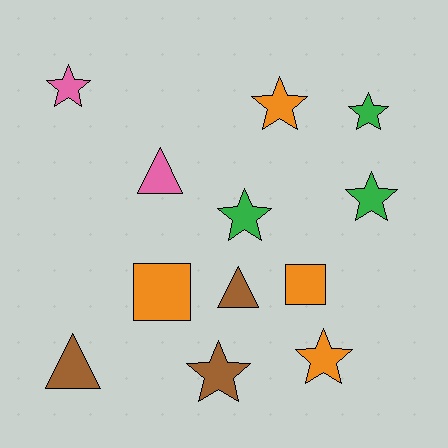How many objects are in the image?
There are 12 objects.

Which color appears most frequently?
Orange, with 4 objects.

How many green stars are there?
There are 3 green stars.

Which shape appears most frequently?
Star, with 7 objects.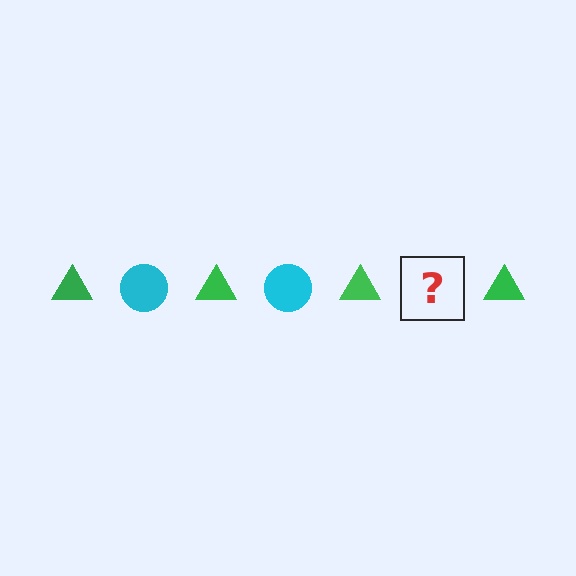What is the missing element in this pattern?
The missing element is a cyan circle.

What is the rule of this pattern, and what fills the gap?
The rule is that the pattern alternates between green triangle and cyan circle. The gap should be filled with a cyan circle.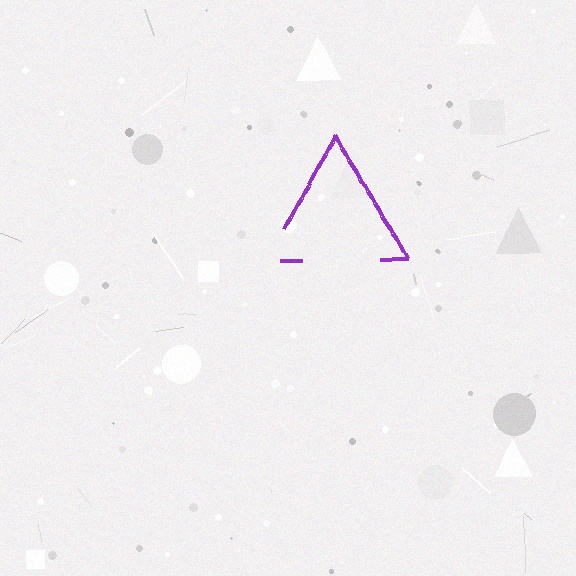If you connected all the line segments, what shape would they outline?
They would outline a triangle.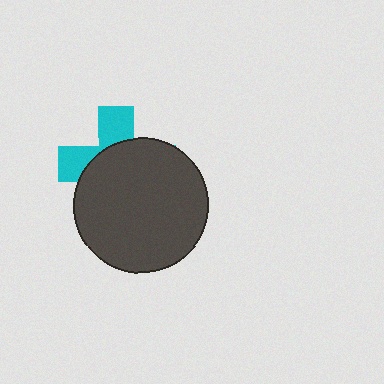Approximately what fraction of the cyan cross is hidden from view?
Roughly 66% of the cyan cross is hidden behind the dark gray circle.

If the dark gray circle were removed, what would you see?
You would see the complete cyan cross.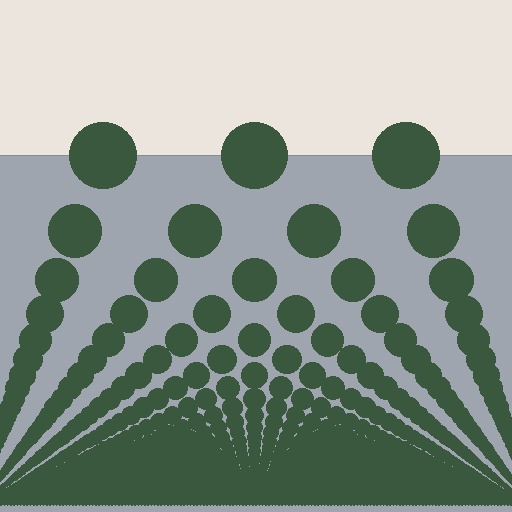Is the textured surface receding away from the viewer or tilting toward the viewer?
The surface appears to tilt toward the viewer. Texture elements get larger and sparser toward the top.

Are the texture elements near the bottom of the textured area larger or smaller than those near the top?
Smaller. The gradient is inverted — elements near the bottom are smaller and denser.